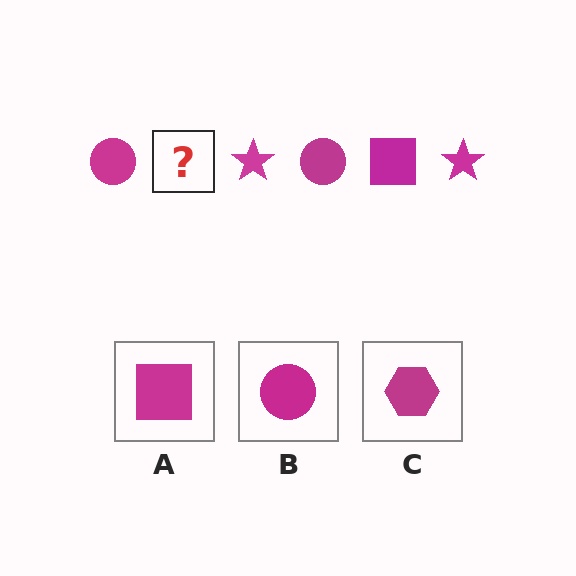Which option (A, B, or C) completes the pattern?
A.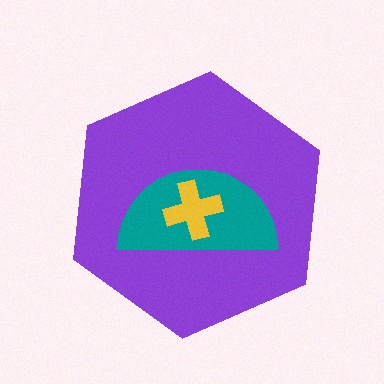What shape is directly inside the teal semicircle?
The yellow cross.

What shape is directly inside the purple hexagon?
The teal semicircle.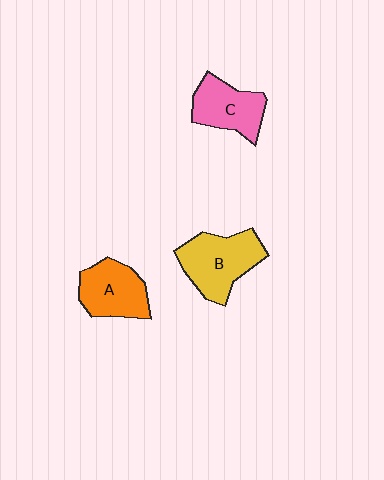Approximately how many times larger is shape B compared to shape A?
Approximately 1.2 times.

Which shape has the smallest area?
Shape C (pink).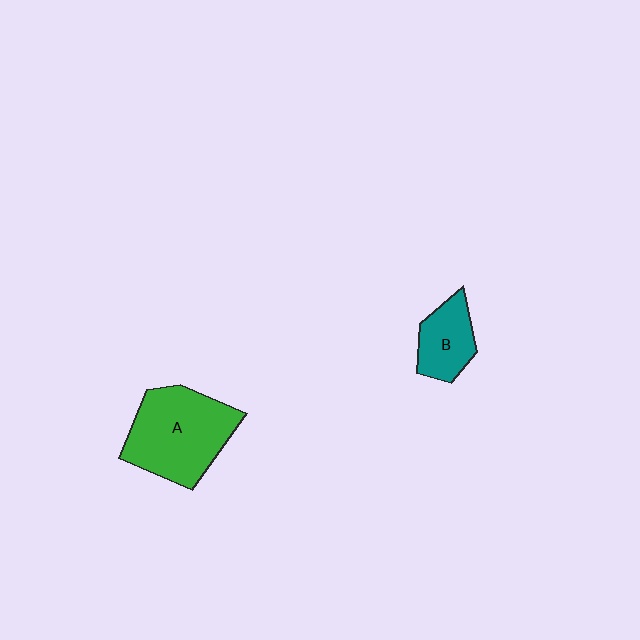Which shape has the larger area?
Shape A (green).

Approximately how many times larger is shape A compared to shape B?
Approximately 2.1 times.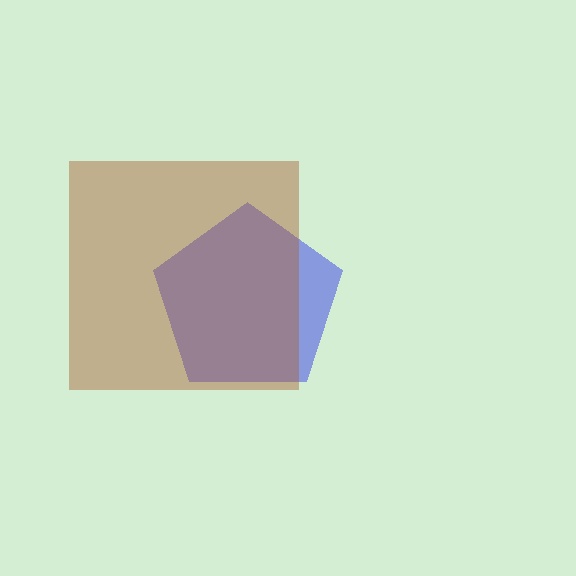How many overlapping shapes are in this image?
There are 2 overlapping shapes in the image.